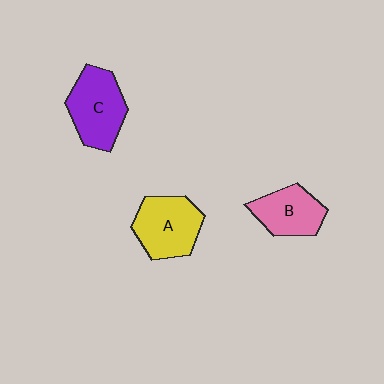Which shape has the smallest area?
Shape B (pink).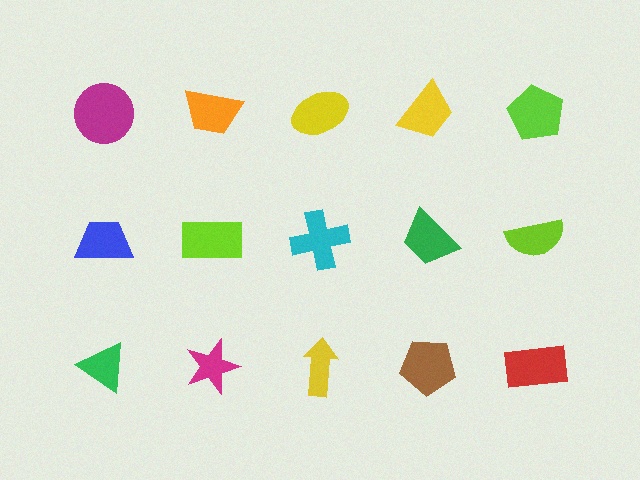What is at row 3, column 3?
A yellow arrow.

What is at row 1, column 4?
A yellow trapezoid.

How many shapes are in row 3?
5 shapes.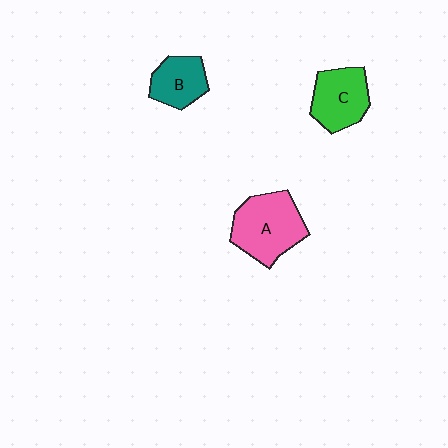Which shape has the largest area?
Shape A (pink).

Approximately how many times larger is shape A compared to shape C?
Approximately 1.3 times.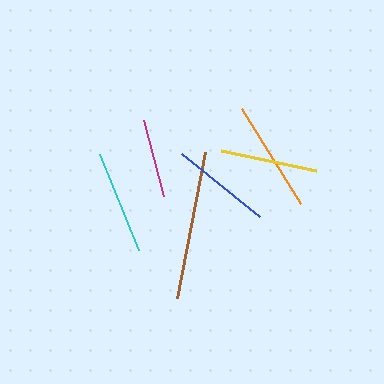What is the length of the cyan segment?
The cyan segment is approximately 104 pixels long.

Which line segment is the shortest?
The magenta line is the shortest at approximately 79 pixels.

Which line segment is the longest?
The brown line is the longest at approximately 149 pixels.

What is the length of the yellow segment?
The yellow segment is approximately 97 pixels long.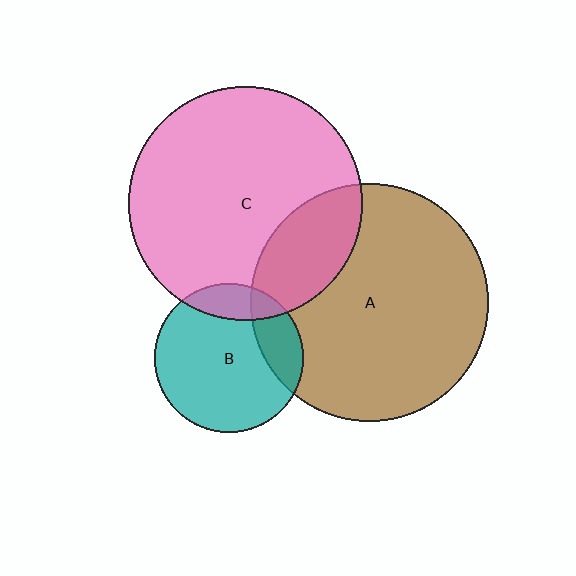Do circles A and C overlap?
Yes.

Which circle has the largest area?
Circle A (brown).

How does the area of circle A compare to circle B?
Approximately 2.5 times.